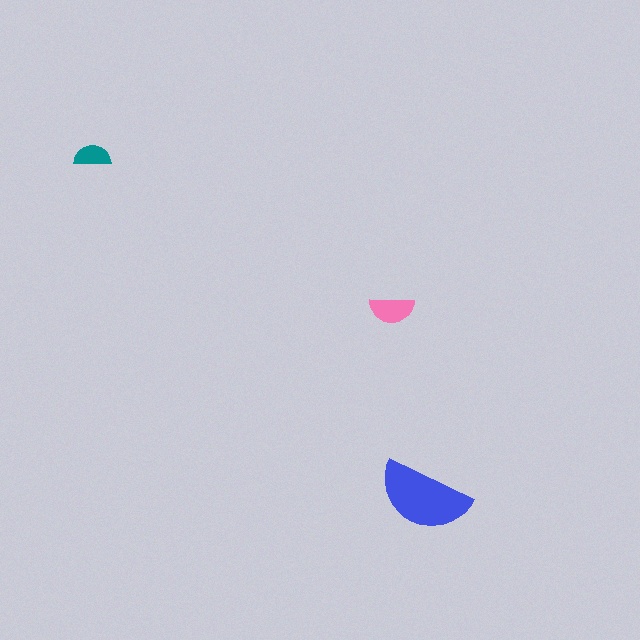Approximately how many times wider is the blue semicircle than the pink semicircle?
About 2 times wider.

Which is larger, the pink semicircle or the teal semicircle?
The pink one.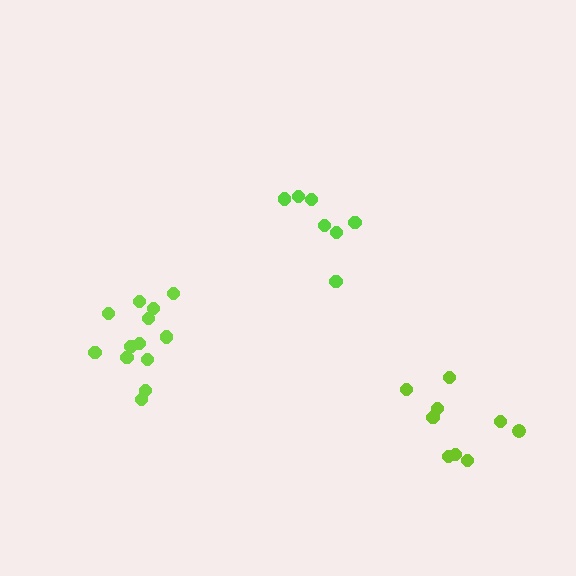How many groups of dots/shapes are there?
There are 3 groups.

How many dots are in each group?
Group 1: 7 dots, Group 2: 13 dots, Group 3: 9 dots (29 total).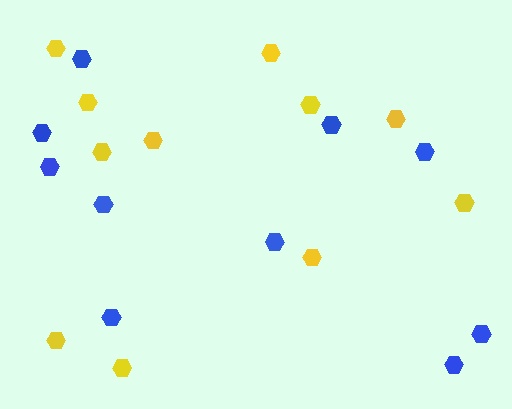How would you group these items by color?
There are 2 groups: one group of yellow hexagons (11) and one group of blue hexagons (10).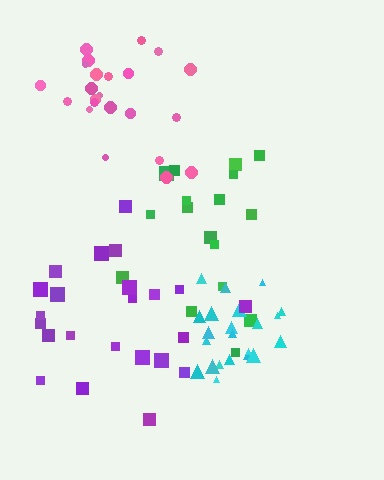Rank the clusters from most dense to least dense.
cyan, purple, pink, green.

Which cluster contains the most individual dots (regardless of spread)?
Pink (23).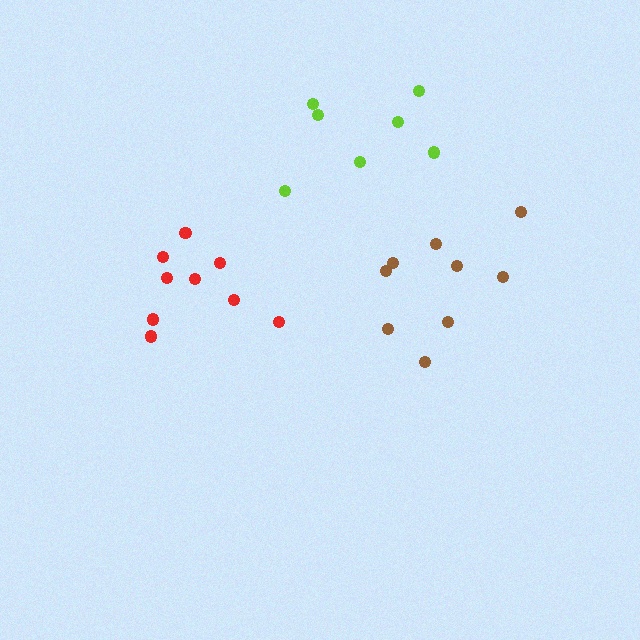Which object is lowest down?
The brown cluster is bottommost.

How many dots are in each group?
Group 1: 7 dots, Group 2: 9 dots, Group 3: 9 dots (25 total).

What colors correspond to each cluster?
The clusters are colored: lime, red, brown.